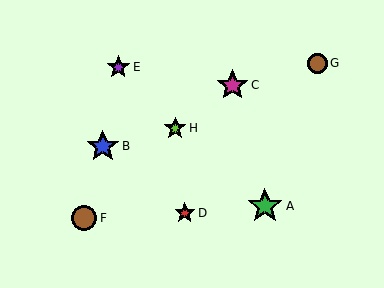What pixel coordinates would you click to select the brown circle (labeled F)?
Click at (84, 218) to select the brown circle F.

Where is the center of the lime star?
The center of the lime star is at (175, 128).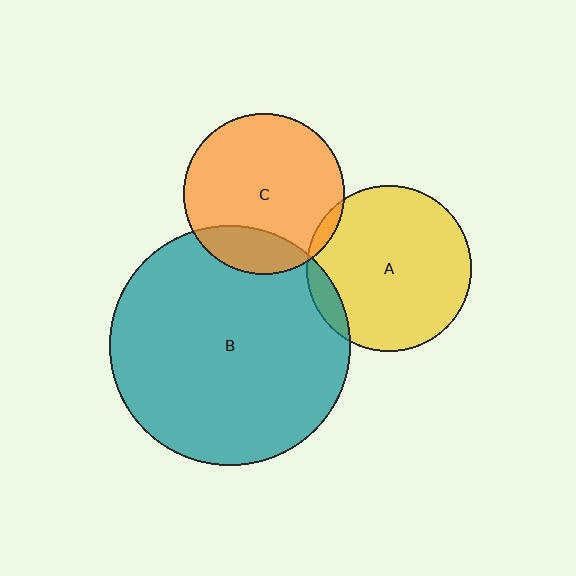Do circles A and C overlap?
Yes.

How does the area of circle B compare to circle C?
Approximately 2.2 times.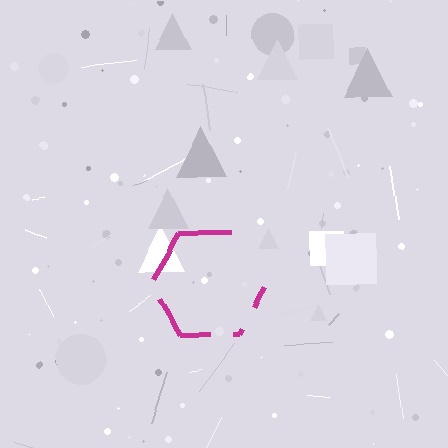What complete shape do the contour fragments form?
The contour fragments form a hexagon.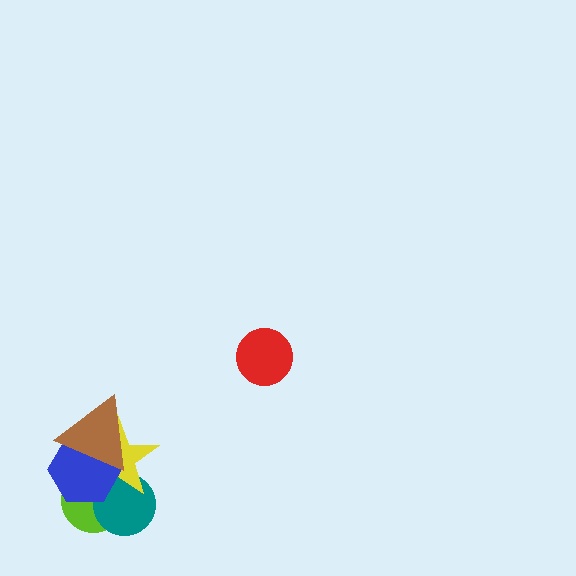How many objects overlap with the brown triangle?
3 objects overlap with the brown triangle.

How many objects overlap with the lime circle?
4 objects overlap with the lime circle.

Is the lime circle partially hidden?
Yes, it is partially covered by another shape.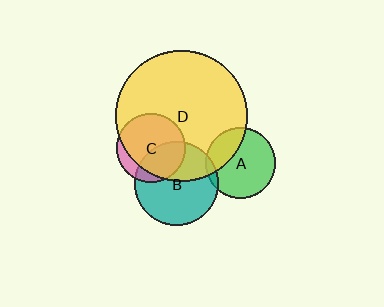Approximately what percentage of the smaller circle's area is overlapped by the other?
Approximately 35%.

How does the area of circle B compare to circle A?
Approximately 1.4 times.